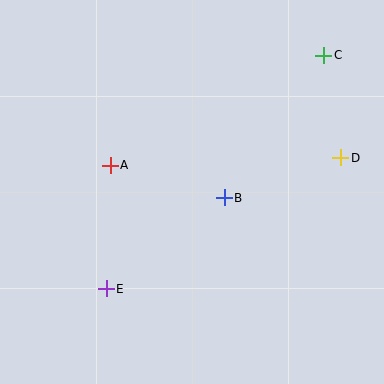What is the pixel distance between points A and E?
The distance between A and E is 124 pixels.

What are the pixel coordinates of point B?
Point B is at (224, 198).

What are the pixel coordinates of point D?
Point D is at (341, 158).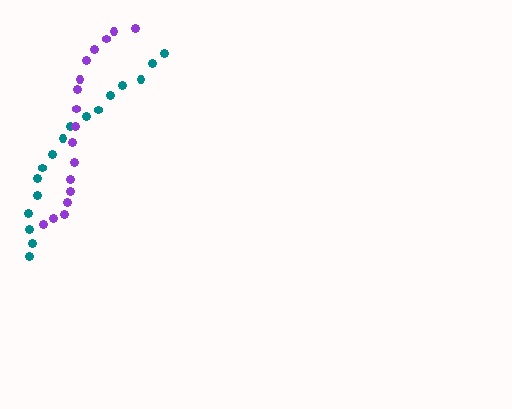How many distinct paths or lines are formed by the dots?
There are 2 distinct paths.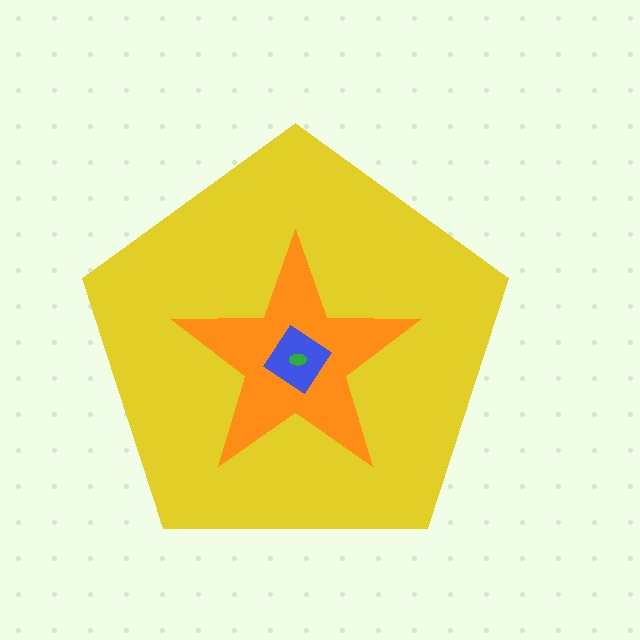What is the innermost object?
The green ellipse.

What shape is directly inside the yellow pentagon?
The orange star.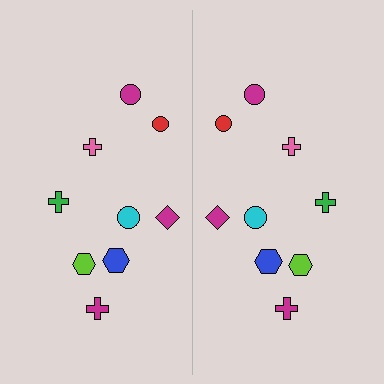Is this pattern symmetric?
Yes, this pattern has bilateral (reflection) symmetry.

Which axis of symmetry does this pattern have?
The pattern has a vertical axis of symmetry running through the center of the image.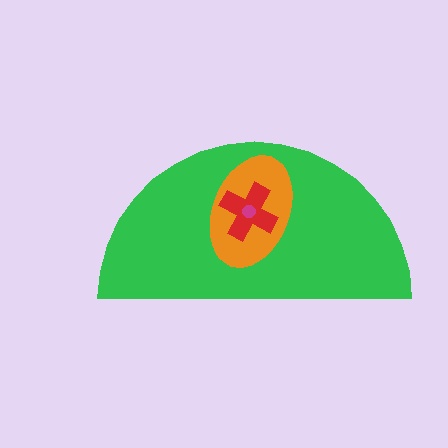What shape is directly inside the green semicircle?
The orange ellipse.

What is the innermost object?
The magenta circle.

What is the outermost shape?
The green semicircle.